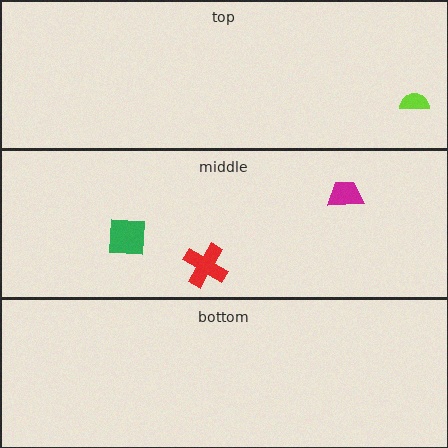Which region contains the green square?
The middle region.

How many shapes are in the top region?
1.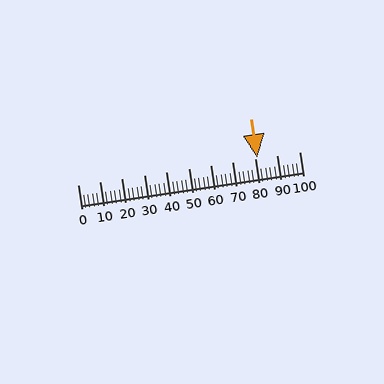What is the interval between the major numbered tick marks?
The major tick marks are spaced 10 units apart.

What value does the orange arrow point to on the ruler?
The orange arrow points to approximately 81.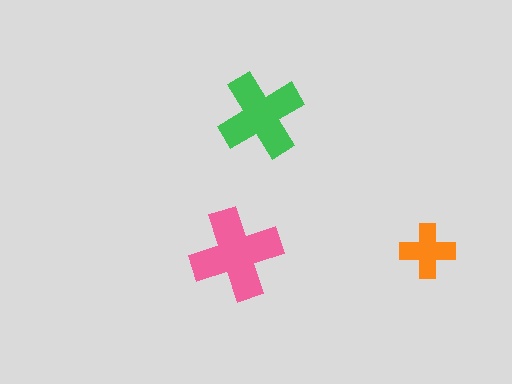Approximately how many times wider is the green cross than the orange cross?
About 1.5 times wider.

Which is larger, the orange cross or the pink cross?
The pink one.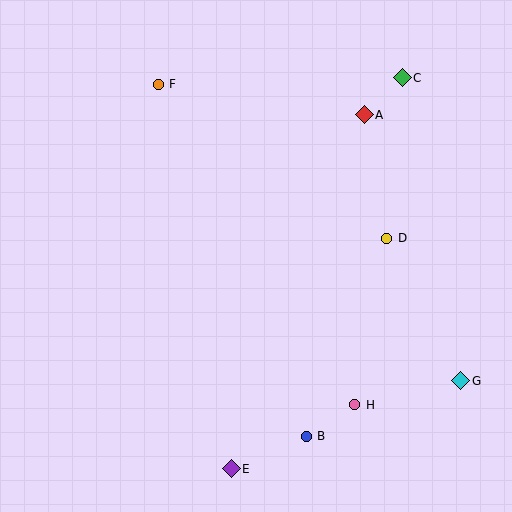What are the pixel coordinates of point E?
Point E is at (231, 469).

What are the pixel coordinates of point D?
Point D is at (387, 238).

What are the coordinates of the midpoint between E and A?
The midpoint between E and A is at (298, 292).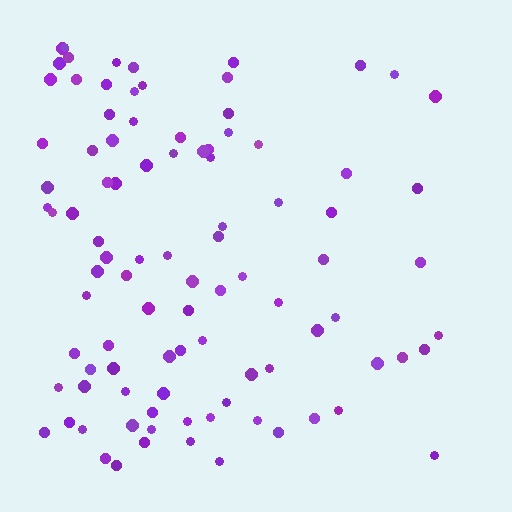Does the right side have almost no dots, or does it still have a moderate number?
Still a moderate number, just noticeably fewer than the left.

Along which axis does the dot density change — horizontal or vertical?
Horizontal.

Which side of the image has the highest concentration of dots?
The left.